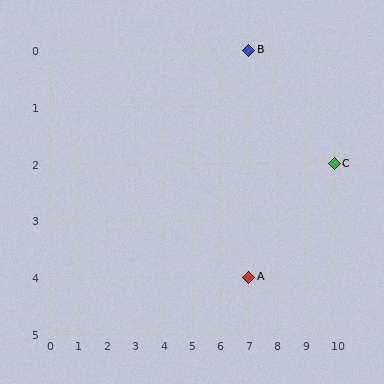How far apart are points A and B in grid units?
Points A and B are 4 rows apart.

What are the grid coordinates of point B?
Point B is at grid coordinates (7, 0).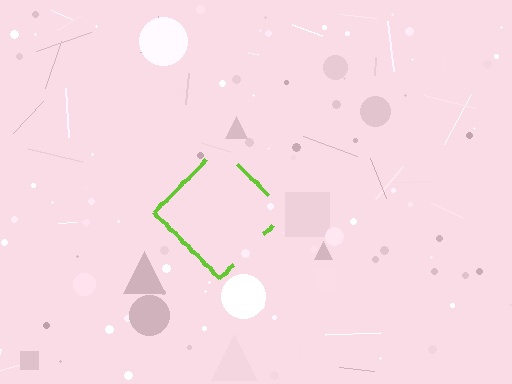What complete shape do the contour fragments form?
The contour fragments form a diamond.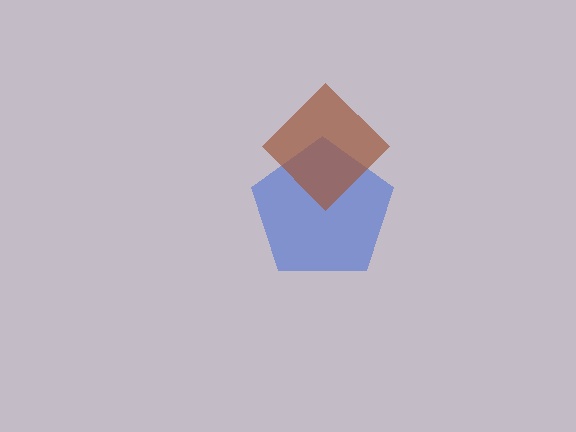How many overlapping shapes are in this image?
There are 2 overlapping shapes in the image.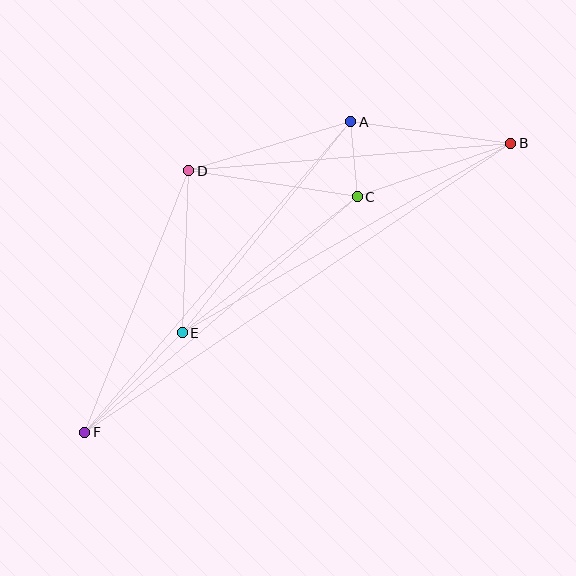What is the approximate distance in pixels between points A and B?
The distance between A and B is approximately 161 pixels.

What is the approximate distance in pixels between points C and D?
The distance between C and D is approximately 170 pixels.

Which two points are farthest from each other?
Points B and F are farthest from each other.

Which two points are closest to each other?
Points A and C are closest to each other.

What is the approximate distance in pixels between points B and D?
The distance between B and D is approximately 323 pixels.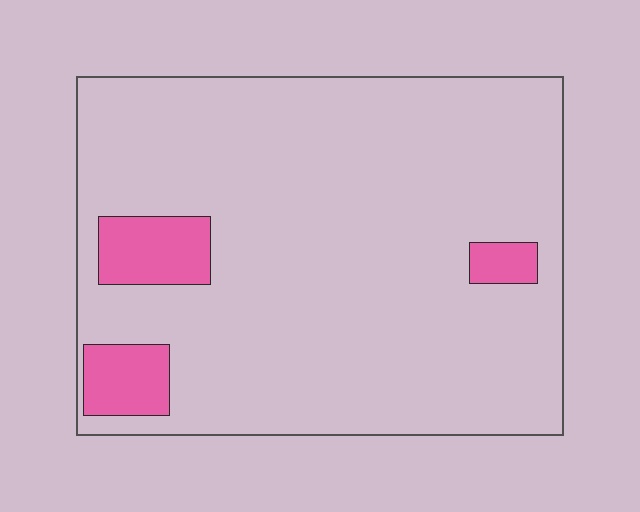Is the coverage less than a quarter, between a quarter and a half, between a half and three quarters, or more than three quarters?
Less than a quarter.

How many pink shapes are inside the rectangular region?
3.